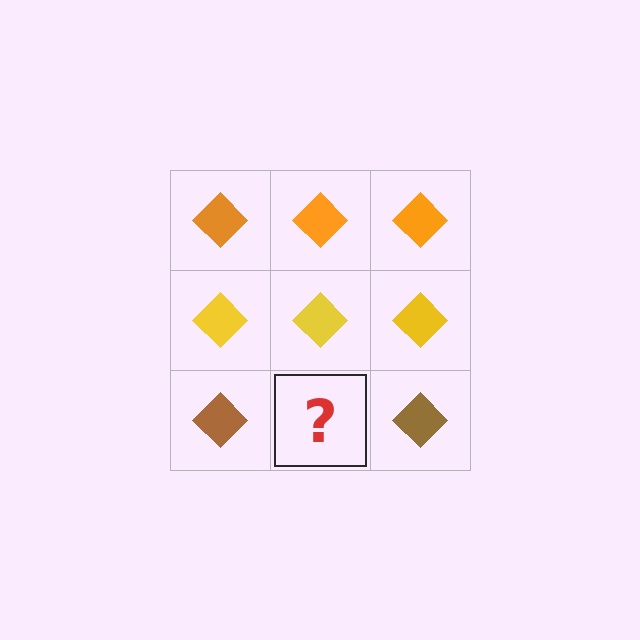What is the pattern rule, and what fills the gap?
The rule is that each row has a consistent color. The gap should be filled with a brown diamond.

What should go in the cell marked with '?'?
The missing cell should contain a brown diamond.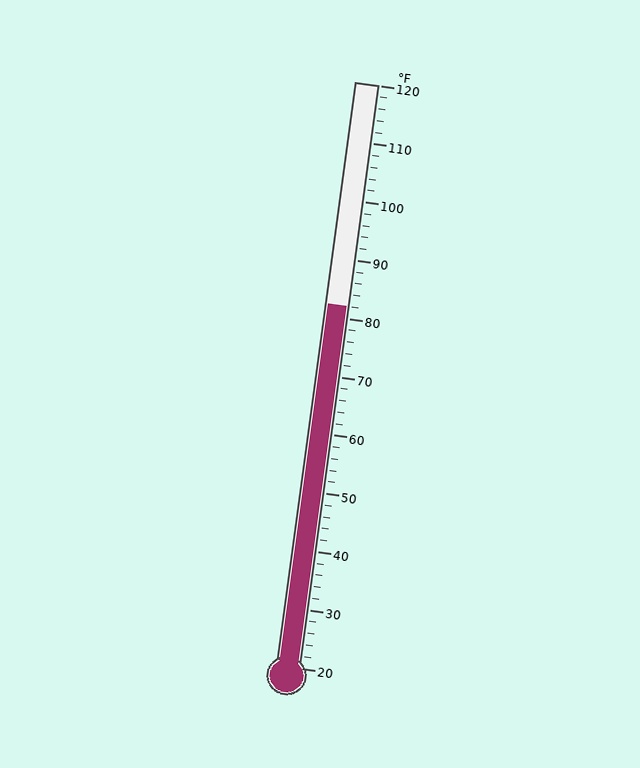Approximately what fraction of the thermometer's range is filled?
The thermometer is filled to approximately 60% of its range.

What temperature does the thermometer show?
The thermometer shows approximately 82°F.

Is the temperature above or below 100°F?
The temperature is below 100°F.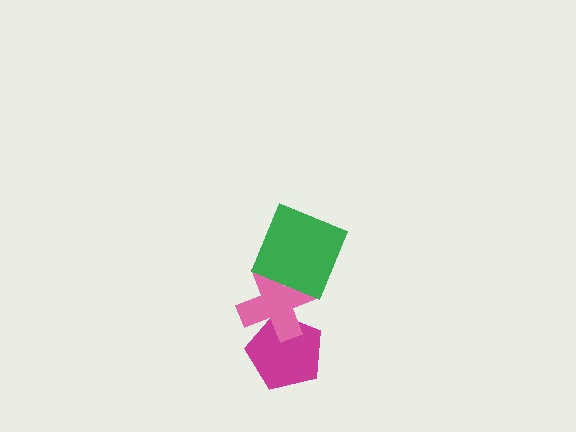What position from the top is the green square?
The green square is 1st from the top.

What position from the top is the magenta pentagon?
The magenta pentagon is 3rd from the top.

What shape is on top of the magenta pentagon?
The pink cross is on top of the magenta pentagon.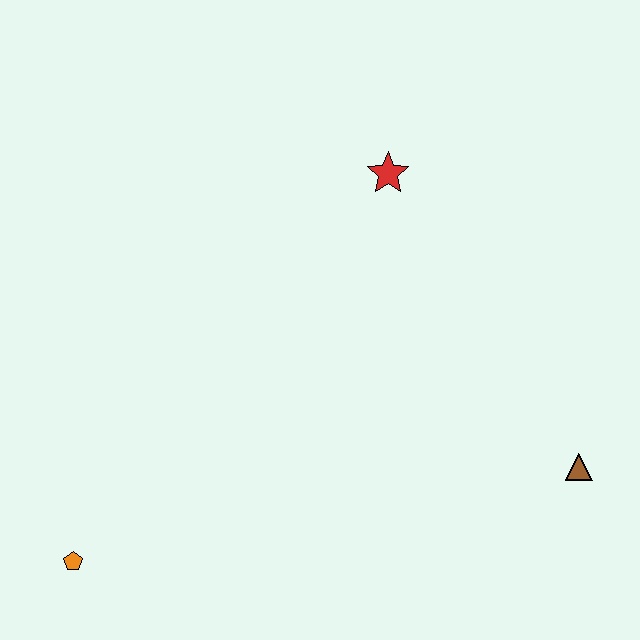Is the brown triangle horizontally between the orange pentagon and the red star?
No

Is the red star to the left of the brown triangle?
Yes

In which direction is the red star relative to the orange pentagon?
The red star is above the orange pentagon.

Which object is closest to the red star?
The brown triangle is closest to the red star.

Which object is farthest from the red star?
The orange pentagon is farthest from the red star.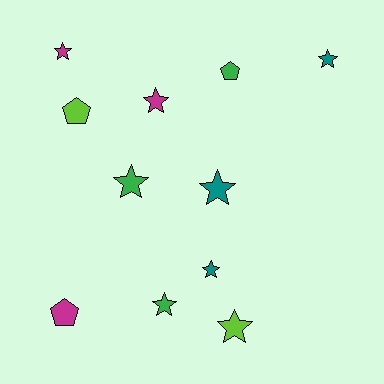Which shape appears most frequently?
Star, with 8 objects.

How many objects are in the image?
There are 11 objects.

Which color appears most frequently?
Teal, with 3 objects.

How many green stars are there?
There are 2 green stars.